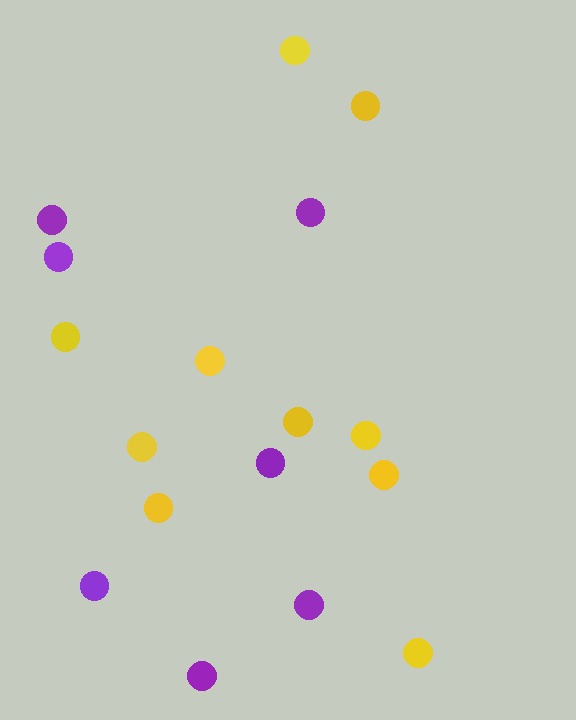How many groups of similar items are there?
There are 2 groups: one group of yellow circles (10) and one group of purple circles (7).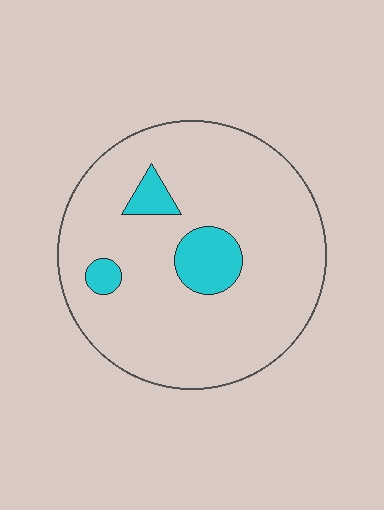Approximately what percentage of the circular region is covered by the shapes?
Approximately 10%.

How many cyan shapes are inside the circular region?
3.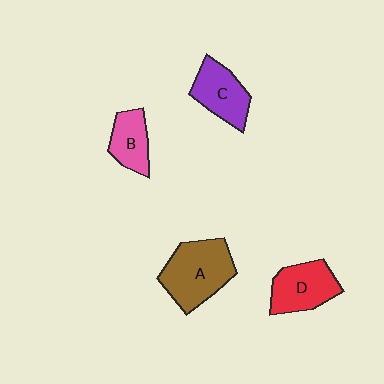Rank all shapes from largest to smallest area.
From largest to smallest: A (brown), D (red), C (purple), B (pink).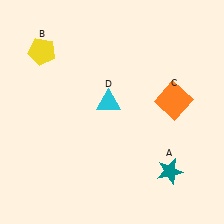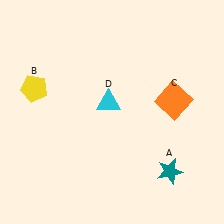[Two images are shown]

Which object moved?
The yellow pentagon (B) moved down.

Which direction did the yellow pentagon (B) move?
The yellow pentagon (B) moved down.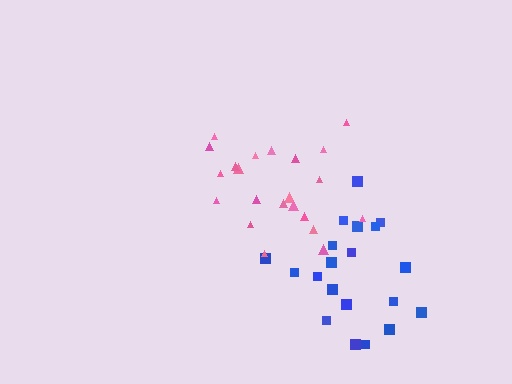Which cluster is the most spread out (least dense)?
Blue.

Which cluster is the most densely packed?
Pink.